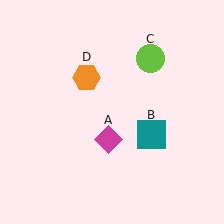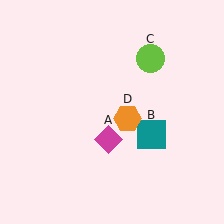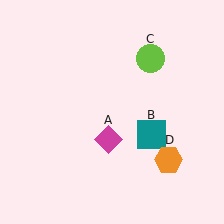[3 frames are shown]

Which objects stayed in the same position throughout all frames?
Magenta diamond (object A) and teal square (object B) and lime circle (object C) remained stationary.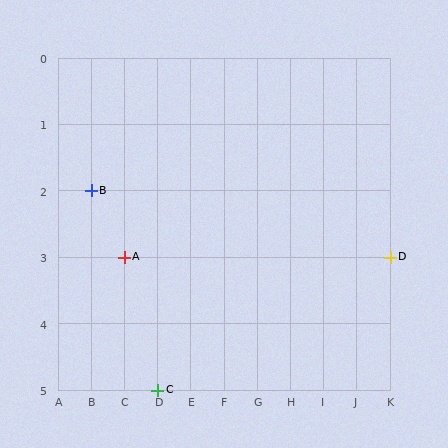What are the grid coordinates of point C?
Point C is at grid coordinates (D, 5).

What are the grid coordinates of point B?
Point B is at grid coordinates (B, 2).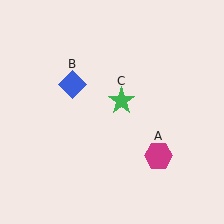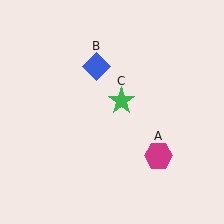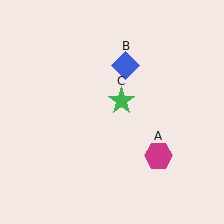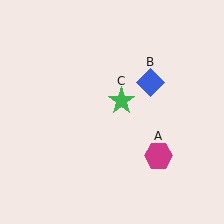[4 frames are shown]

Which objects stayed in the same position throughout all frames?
Magenta hexagon (object A) and green star (object C) remained stationary.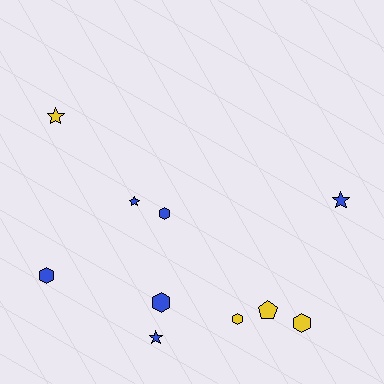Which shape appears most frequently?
Hexagon, with 5 objects.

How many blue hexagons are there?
There are 3 blue hexagons.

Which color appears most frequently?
Blue, with 6 objects.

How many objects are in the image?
There are 10 objects.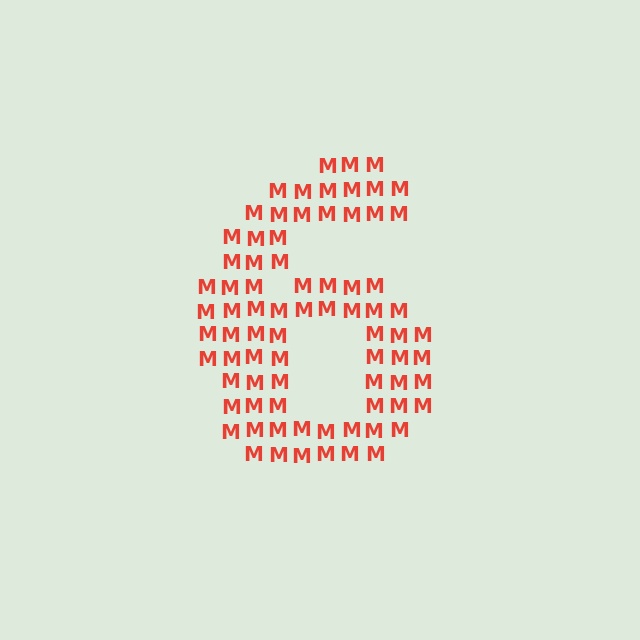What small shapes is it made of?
It is made of small letter M's.